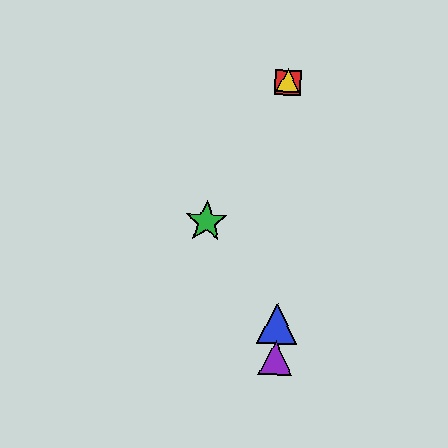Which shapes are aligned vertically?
The red square, the blue triangle, the yellow triangle, the purple triangle are aligned vertically.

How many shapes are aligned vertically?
4 shapes (the red square, the blue triangle, the yellow triangle, the purple triangle) are aligned vertically.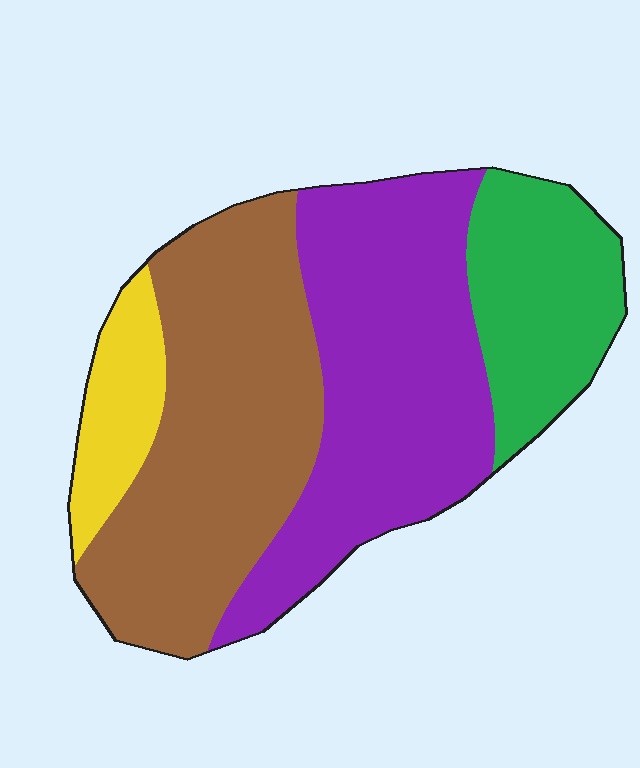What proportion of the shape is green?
Green takes up less than a quarter of the shape.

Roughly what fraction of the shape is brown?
Brown covers around 35% of the shape.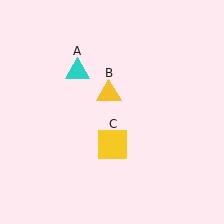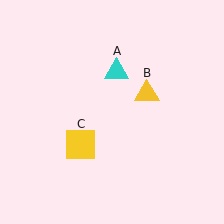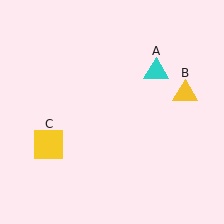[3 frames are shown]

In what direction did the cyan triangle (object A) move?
The cyan triangle (object A) moved right.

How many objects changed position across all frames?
3 objects changed position: cyan triangle (object A), yellow triangle (object B), yellow square (object C).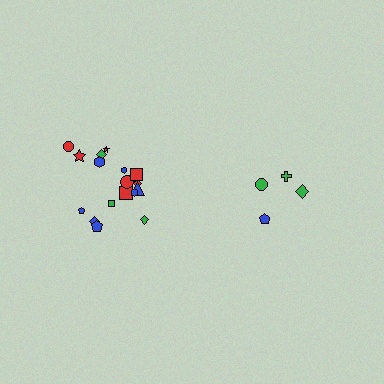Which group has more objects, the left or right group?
The left group.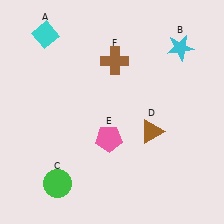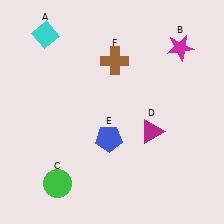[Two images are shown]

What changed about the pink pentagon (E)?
In Image 1, E is pink. In Image 2, it changed to blue.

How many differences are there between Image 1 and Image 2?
There are 3 differences between the two images.